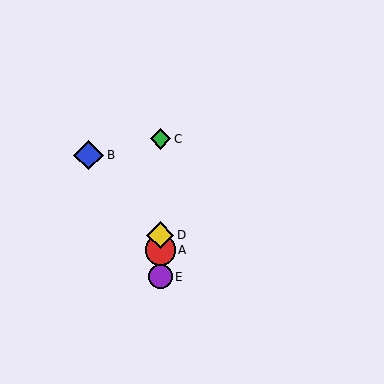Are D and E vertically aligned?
Yes, both are at x≈160.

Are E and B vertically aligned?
No, E is at x≈160 and B is at x≈89.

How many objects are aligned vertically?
4 objects (A, C, D, E) are aligned vertically.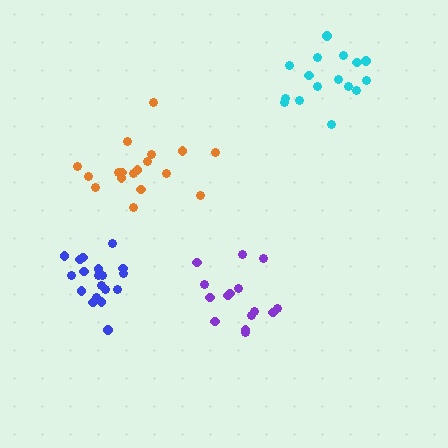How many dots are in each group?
Group 1: 16 dots, Group 2: 19 dots, Group 3: 15 dots, Group 4: 18 dots (68 total).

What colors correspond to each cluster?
The clusters are colored: cyan, blue, purple, orange.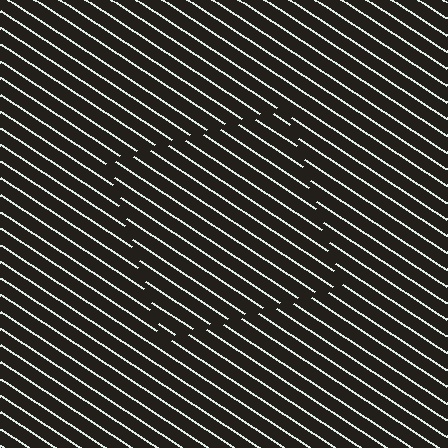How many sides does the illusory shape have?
4 sides — the line-ends trace a square.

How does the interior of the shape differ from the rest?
The interior of the shape contains the same grating, shifted by half a period — the contour is defined by the phase discontinuity where line-ends from the inner and outer gratings abut.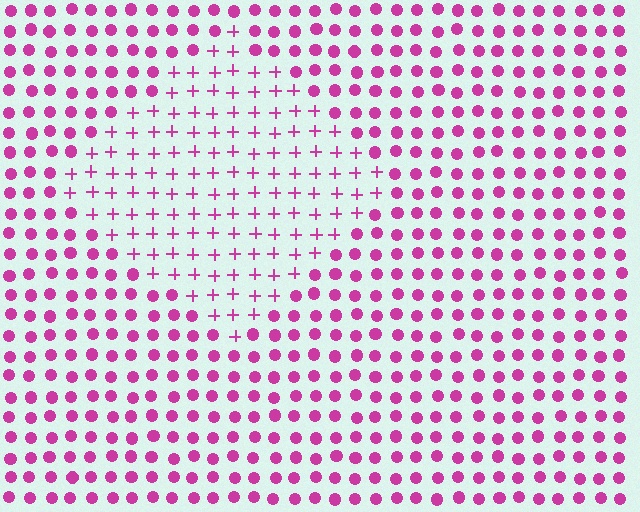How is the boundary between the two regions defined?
The boundary is defined by a change in element shape: plus signs inside vs. circles outside. All elements share the same color and spacing.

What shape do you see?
I see a diamond.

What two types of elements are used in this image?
The image uses plus signs inside the diamond region and circles outside it.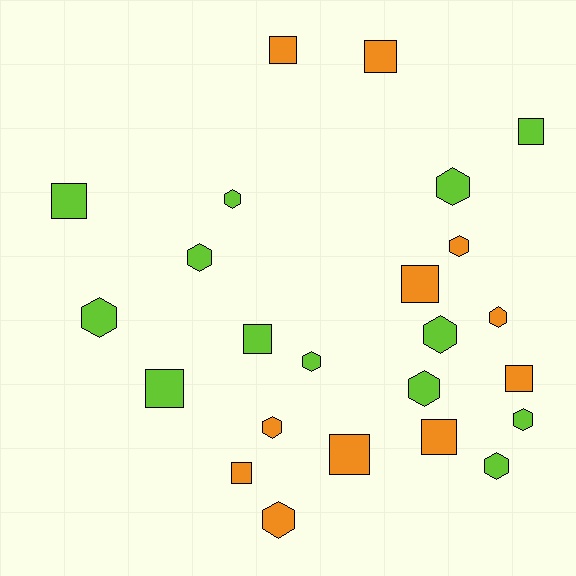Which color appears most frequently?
Lime, with 13 objects.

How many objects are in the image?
There are 24 objects.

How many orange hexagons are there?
There are 4 orange hexagons.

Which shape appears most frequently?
Hexagon, with 13 objects.